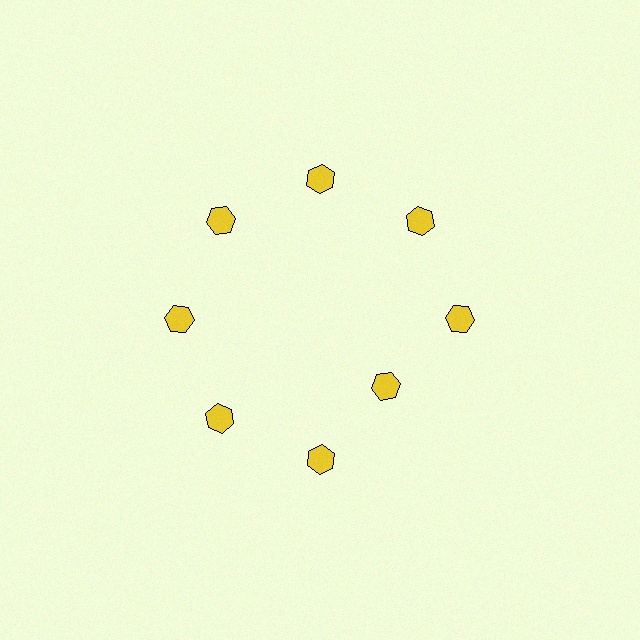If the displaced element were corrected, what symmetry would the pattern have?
It would have 8-fold rotational symmetry — the pattern would map onto itself every 45 degrees.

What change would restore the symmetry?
The symmetry would be restored by moving it outward, back onto the ring so that all 8 hexagons sit at equal angles and equal distance from the center.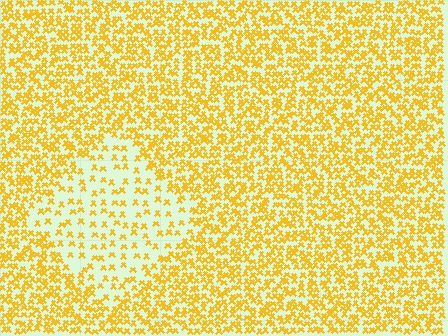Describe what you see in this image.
The image contains small yellow elements arranged at two different densities. A diamond-shaped region is visible where the elements are less densely packed than the surrounding area.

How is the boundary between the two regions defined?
The boundary is defined by a change in element density (approximately 2.5x ratio). All elements are the same color, size, and shape.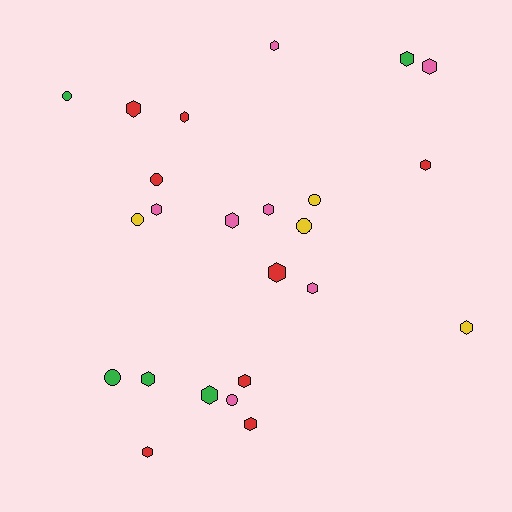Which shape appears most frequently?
Hexagon, with 17 objects.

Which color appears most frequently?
Red, with 8 objects.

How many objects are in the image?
There are 24 objects.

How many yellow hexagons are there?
There is 1 yellow hexagon.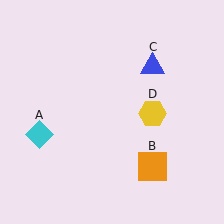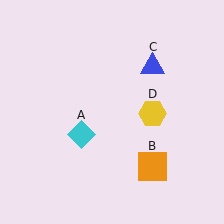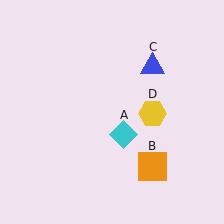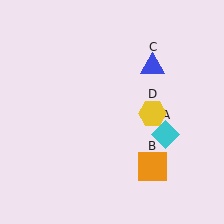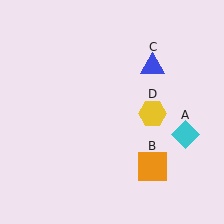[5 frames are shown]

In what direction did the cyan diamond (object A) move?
The cyan diamond (object A) moved right.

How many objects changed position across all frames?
1 object changed position: cyan diamond (object A).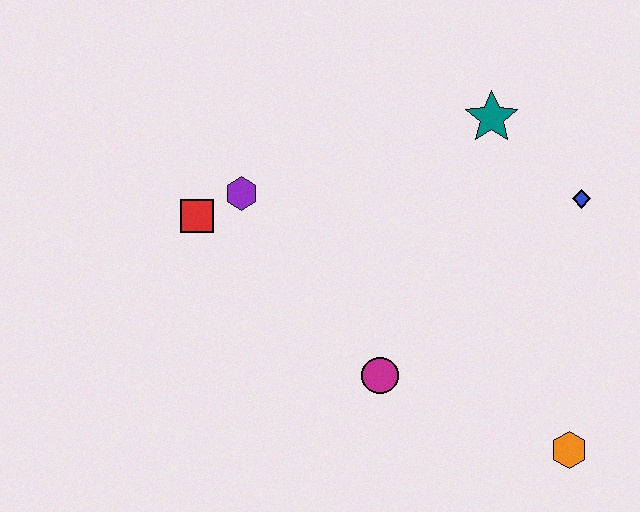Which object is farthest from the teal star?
The orange hexagon is farthest from the teal star.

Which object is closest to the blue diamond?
The teal star is closest to the blue diamond.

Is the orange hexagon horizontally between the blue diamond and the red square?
Yes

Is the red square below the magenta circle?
No